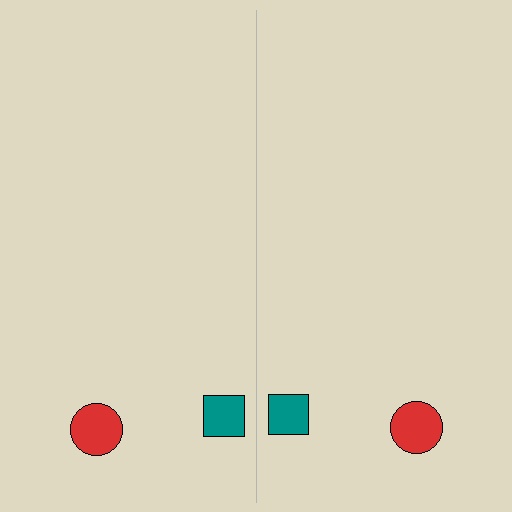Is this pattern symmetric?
Yes, this pattern has bilateral (reflection) symmetry.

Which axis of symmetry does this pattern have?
The pattern has a vertical axis of symmetry running through the center of the image.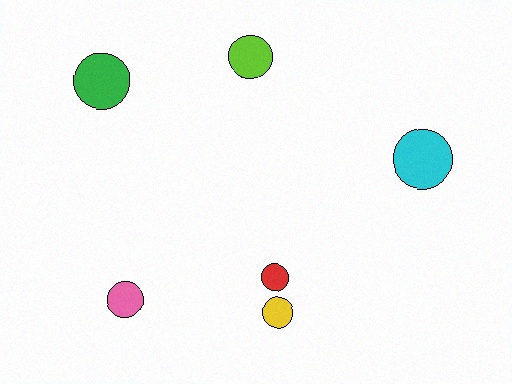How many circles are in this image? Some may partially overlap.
There are 6 circles.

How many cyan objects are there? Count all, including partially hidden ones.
There is 1 cyan object.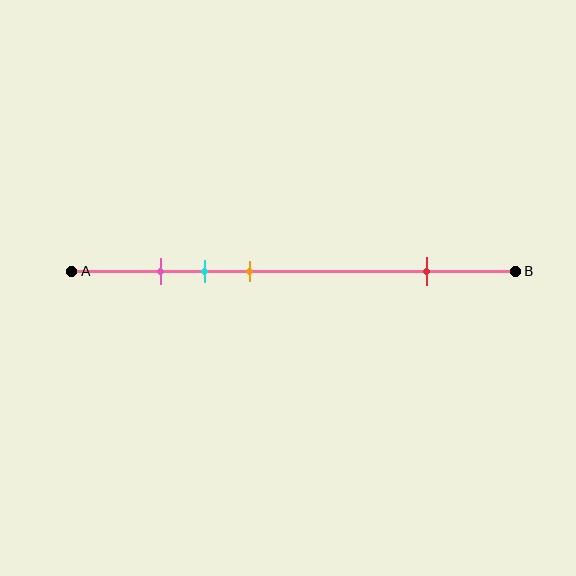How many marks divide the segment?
There are 4 marks dividing the segment.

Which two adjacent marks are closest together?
The pink and cyan marks are the closest adjacent pair.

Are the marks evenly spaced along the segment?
No, the marks are not evenly spaced.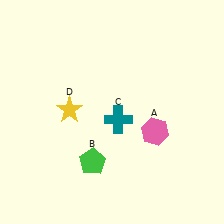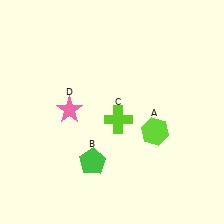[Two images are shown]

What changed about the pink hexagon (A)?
In Image 1, A is pink. In Image 2, it changed to lime.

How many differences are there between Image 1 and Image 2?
There are 3 differences between the two images.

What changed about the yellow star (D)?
In Image 1, D is yellow. In Image 2, it changed to pink.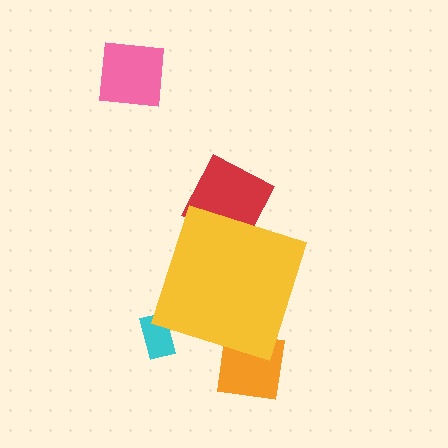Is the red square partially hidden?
Yes, the red square is partially hidden behind the yellow diamond.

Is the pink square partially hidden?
No, the pink square is fully visible.